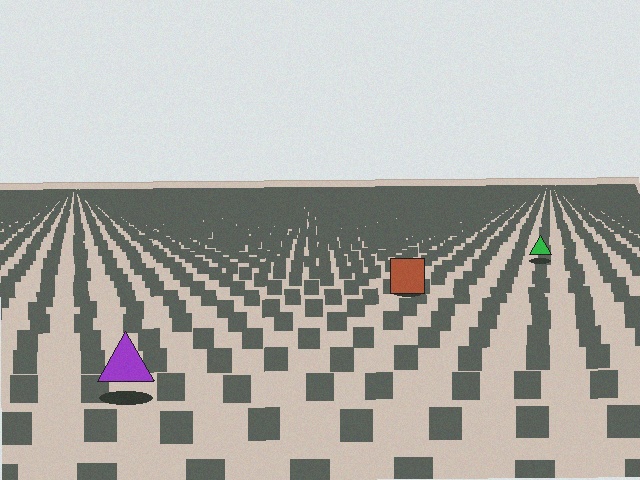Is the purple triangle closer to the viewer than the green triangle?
Yes. The purple triangle is closer — you can tell from the texture gradient: the ground texture is coarser near it.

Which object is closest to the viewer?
The purple triangle is closest. The texture marks near it are larger and more spread out.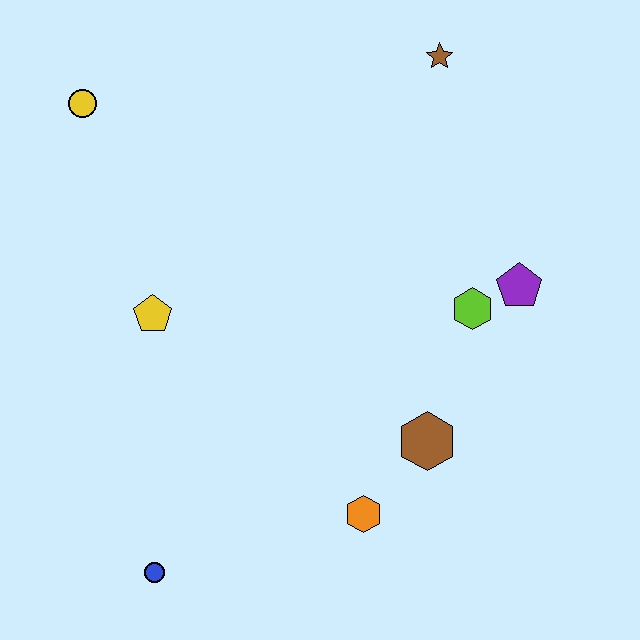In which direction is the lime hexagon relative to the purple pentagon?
The lime hexagon is to the left of the purple pentagon.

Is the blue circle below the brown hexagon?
Yes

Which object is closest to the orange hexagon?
The brown hexagon is closest to the orange hexagon.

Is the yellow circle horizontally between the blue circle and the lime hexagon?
No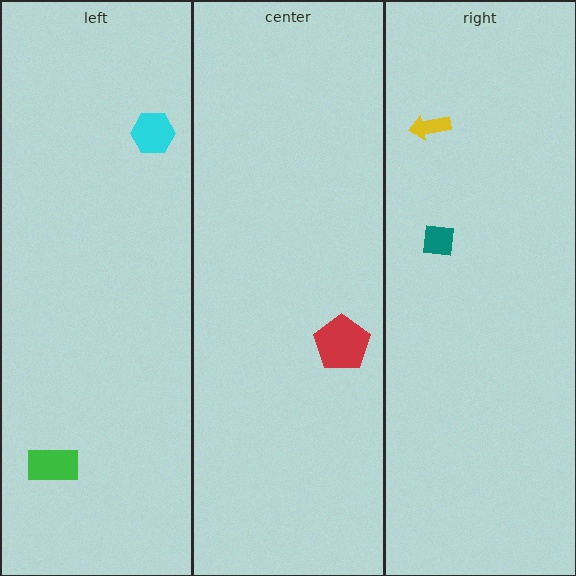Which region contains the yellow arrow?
The right region.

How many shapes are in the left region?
2.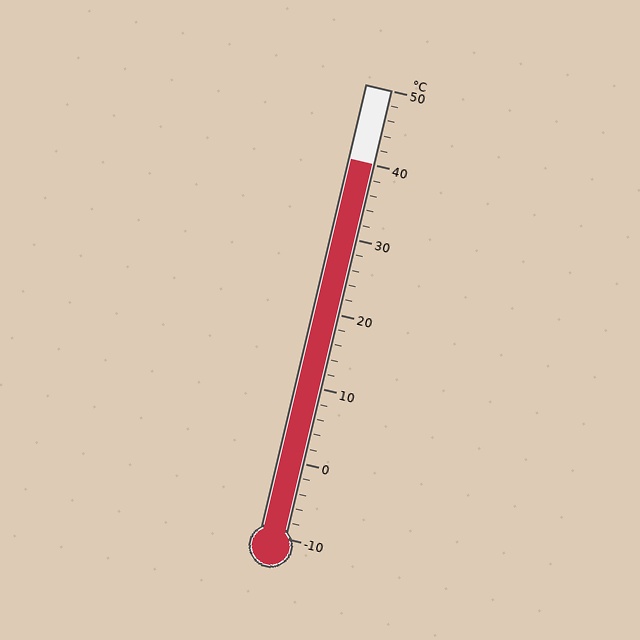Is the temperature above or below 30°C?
The temperature is above 30°C.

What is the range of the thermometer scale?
The thermometer scale ranges from -10°C to 50°C.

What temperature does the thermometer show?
The thermometer shows approximately 40°C.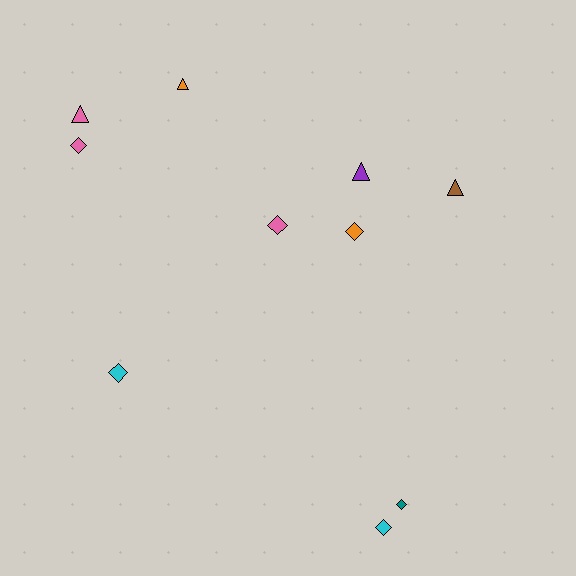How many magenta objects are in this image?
There are no magenta objects.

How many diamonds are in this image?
There are 6 diamonds.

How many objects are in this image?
There are 10 objects.